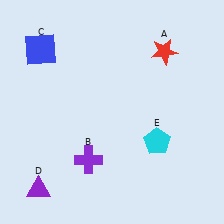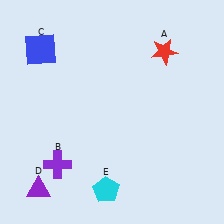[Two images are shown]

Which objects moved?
The objects that moved are: the purple cross (B), the cyan pentagon (E).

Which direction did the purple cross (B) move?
The purple cross (B) moved left.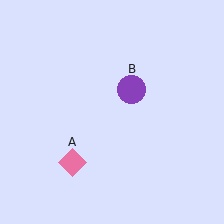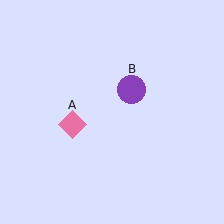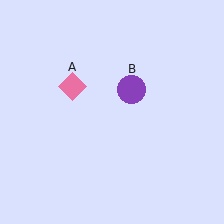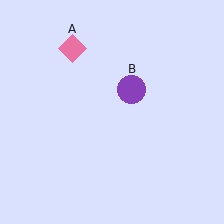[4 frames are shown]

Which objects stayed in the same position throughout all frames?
Purple circle (object B) remained stationary.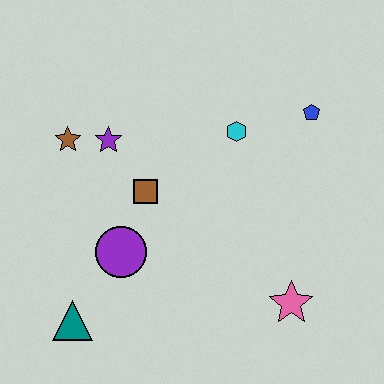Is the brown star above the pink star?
Yes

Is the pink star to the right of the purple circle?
Yes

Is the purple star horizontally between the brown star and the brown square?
Yes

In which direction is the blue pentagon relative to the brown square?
The blue pentagon is to the right of the brown square.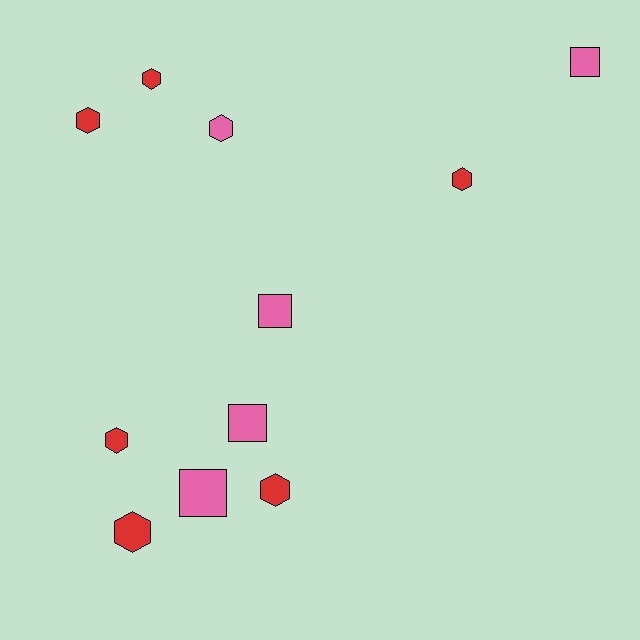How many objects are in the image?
There are 11 objects.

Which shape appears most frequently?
Hexagon, with 7 objects.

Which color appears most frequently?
Red, with 6 objects.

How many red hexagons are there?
There are 6 red hexagons.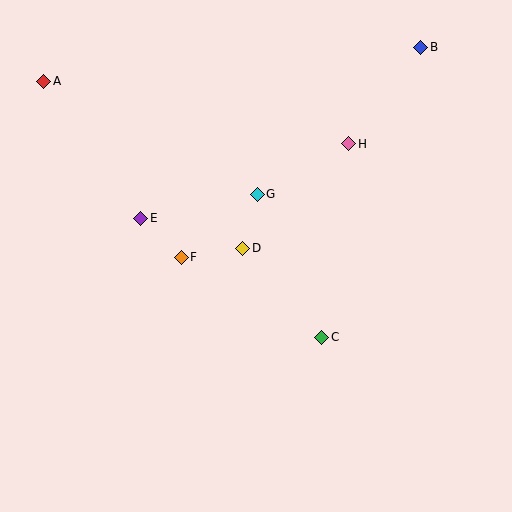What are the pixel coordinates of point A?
Point A is at (44, 81).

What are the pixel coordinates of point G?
Point G is at (257, 194).